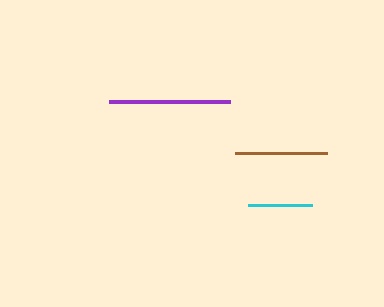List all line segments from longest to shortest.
From longest to shortest: purple, brown, cyan.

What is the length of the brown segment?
The brown segment is approximately 91 pixels long.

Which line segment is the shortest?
The cyan line is the shortest at approximately 64 pixels.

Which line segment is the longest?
The purple line is the longest at approximately 120 pixels.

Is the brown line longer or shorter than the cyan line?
The brown line is longer than the cyan line.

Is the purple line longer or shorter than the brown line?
The purple line is longer than the brown line.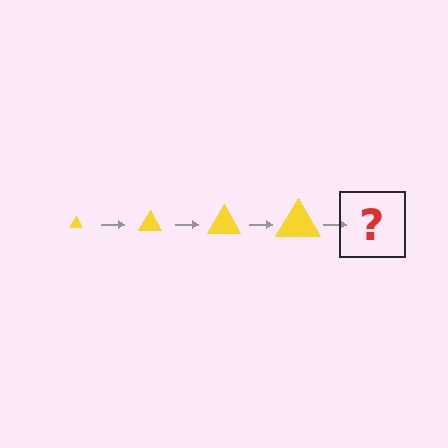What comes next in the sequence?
The next element should be a yellow triangle, larger than the previous one.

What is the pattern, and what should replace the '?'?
The pattern is that the triangle gets progressively larger each step. The '?' should be a yellow triangle, larger than the previous one.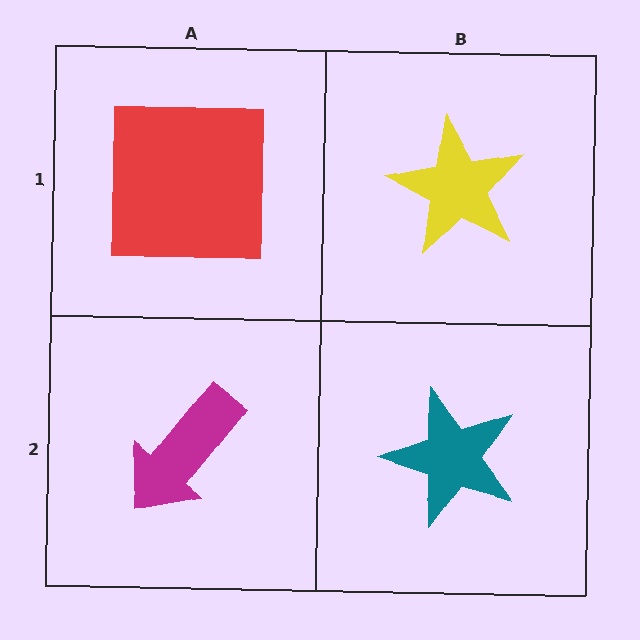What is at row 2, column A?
A magenta arrow.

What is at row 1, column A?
A red square.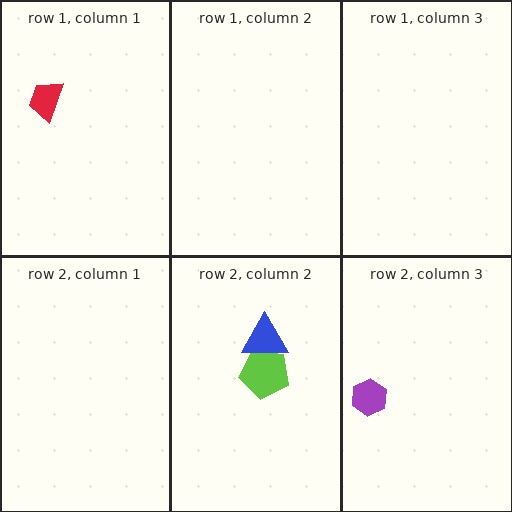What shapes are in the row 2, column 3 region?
The purple hexagon.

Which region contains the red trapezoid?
The row 1, column 1 region.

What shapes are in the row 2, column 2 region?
The lime pentagon, the blue triangle.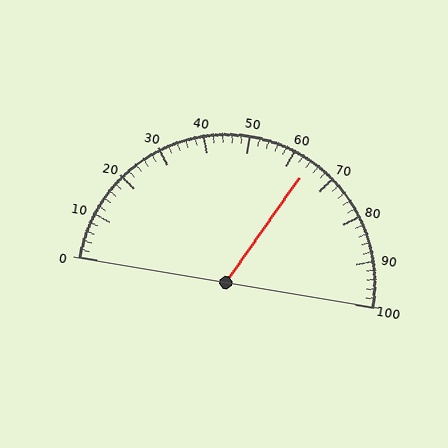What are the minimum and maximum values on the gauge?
The gauge ranges from 0 to 100.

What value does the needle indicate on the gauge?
The needle indicates approximately 64.